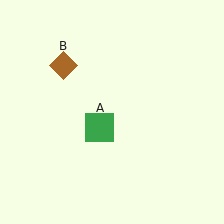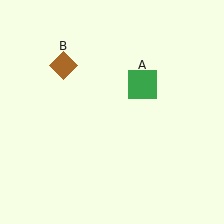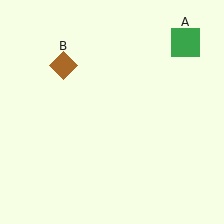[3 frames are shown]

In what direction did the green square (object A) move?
The green square (object A) moved up and to the right.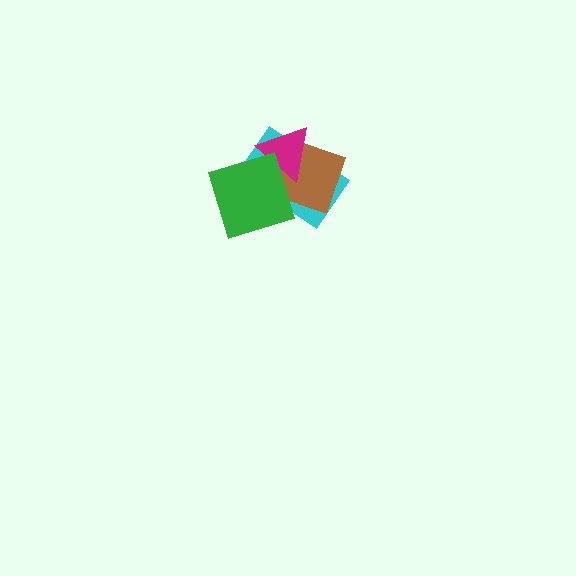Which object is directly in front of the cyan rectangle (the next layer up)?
The brown square is directly in front of the cyan rectangle.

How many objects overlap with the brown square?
3 objects overlap with the brown square.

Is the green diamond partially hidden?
No, no other shape covers it.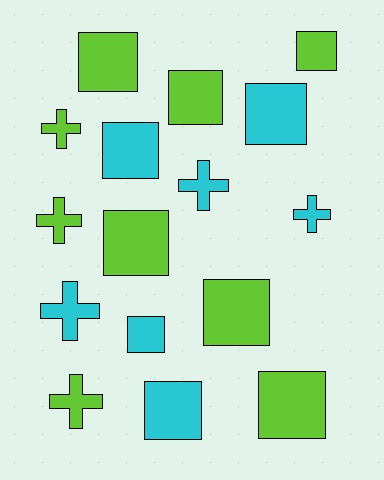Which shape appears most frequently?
Square, with 10 objects.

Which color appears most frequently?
Lime, with 9 objects.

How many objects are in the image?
There are 16 objects.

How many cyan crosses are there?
There are 3 cyan crosses.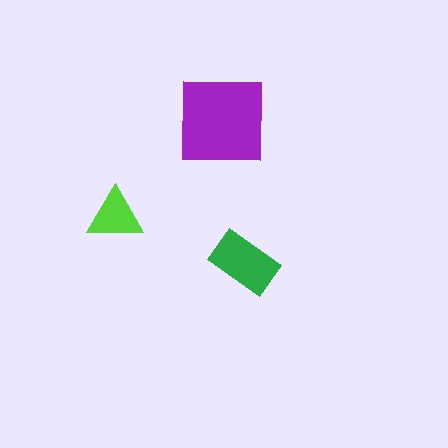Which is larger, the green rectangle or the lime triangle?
The green rectangle.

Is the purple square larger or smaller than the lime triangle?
Larger.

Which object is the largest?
The purple square.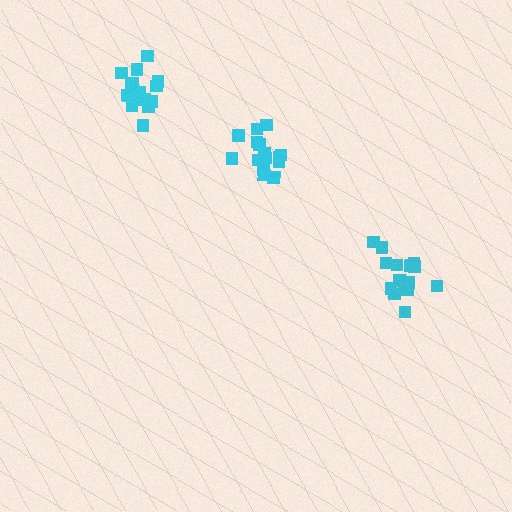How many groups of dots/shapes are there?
There are 3 groups.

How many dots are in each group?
Group 1: 16 dots, Group 2: 15 dots, Group 3: 16 dots (47 total).